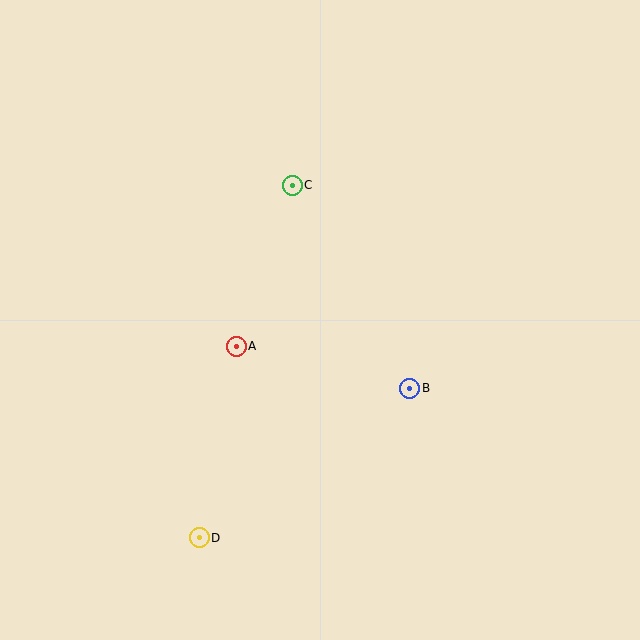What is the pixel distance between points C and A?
The distance between C and A is 170 pixels.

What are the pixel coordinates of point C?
Point C is at (292, 185).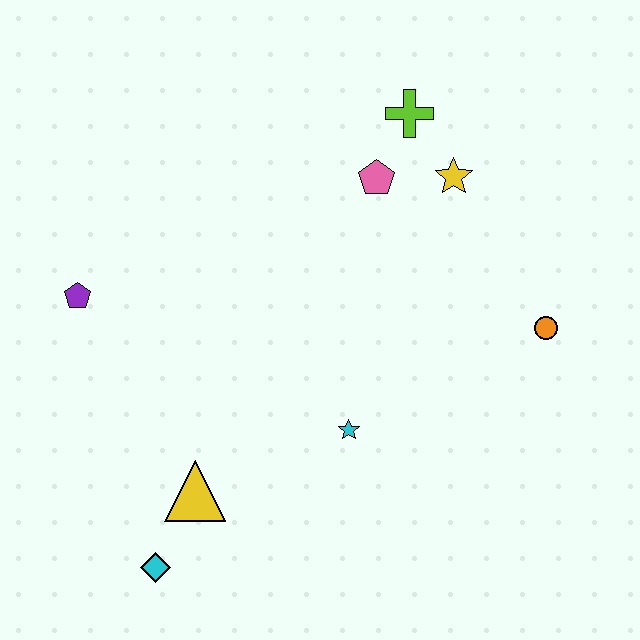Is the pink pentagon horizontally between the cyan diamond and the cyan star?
No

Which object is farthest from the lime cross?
The cyan diamond is farthest from the lime cross.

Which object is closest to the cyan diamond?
The yellow triangle is closest to the cyan diamond.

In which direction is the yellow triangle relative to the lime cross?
The yellow triangle is below the lime cross.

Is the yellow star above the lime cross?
No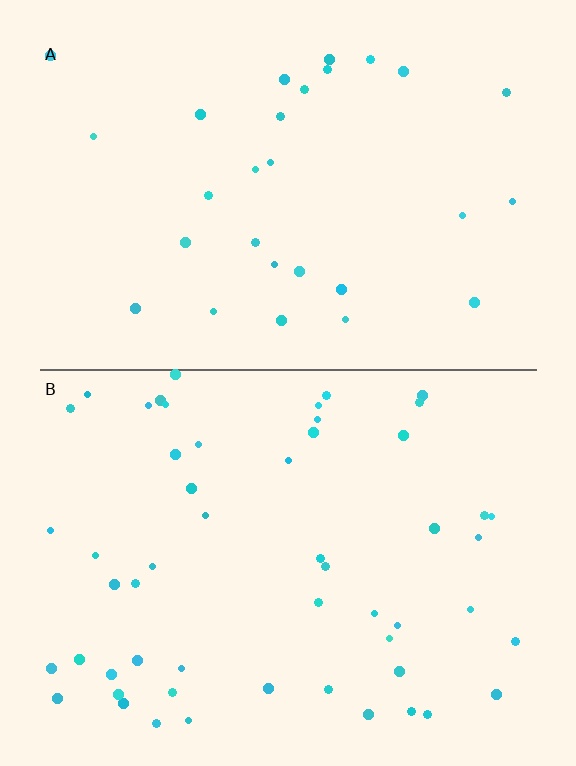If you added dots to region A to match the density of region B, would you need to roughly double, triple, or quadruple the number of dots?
Approximately double.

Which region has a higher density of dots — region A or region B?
B (the bottom).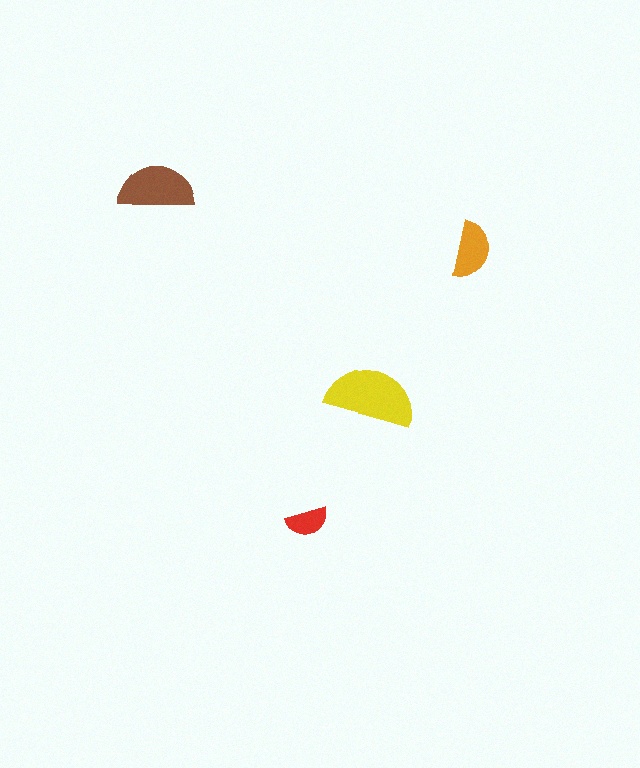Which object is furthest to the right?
The orange semicircle is rightmost.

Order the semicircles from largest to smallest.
the yellow one, the brown one, the orange one, the red one.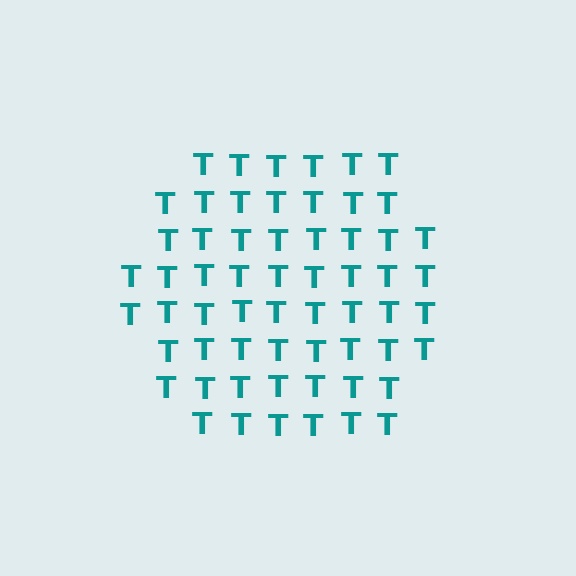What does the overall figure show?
The overall figure shows a hexagon.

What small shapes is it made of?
It is made of small letter T's.